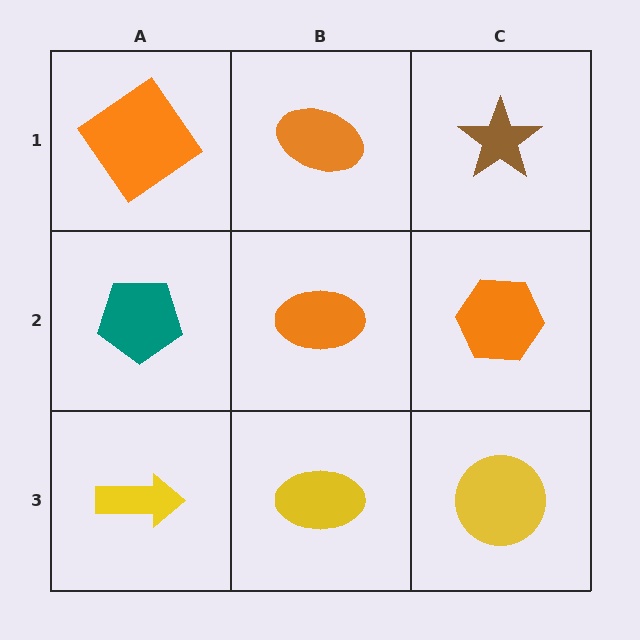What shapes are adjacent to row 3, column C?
An orange hexagon (row 2, column C), a yellow ellipse (row 3, column B).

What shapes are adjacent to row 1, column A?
A teal pentagon (row 2, column A), an orange ellipse (row 1, column B).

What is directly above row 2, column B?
An orange ellipse.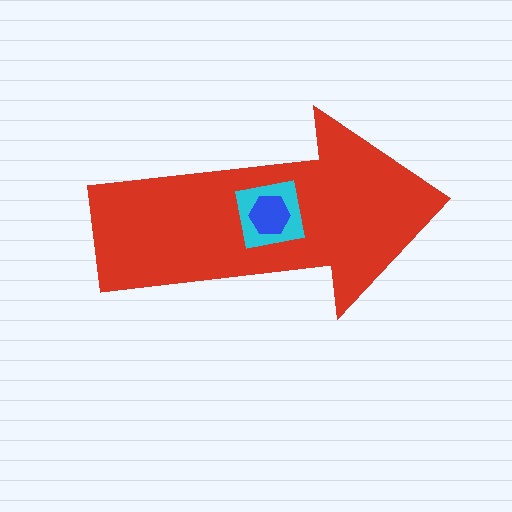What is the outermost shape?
The red arrow.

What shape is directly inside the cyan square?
The blue hexagon.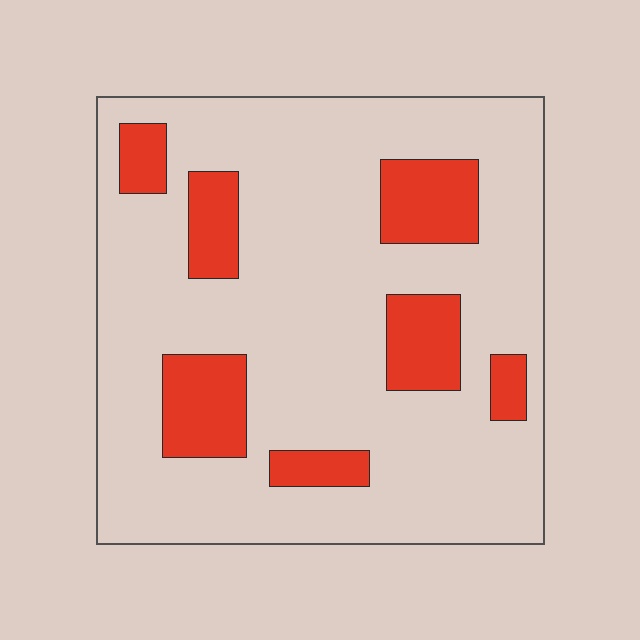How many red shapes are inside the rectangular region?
7.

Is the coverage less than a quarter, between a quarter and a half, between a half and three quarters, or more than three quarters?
Less than a quarter.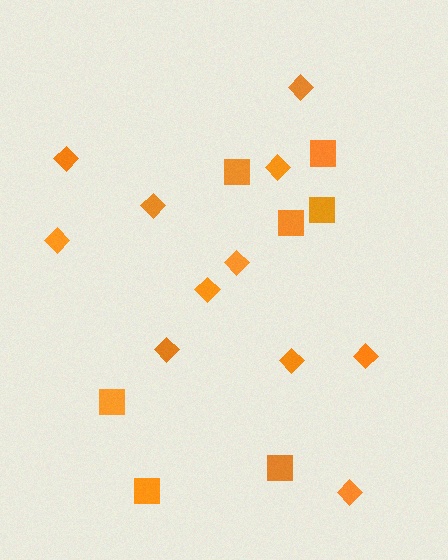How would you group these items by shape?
There are 2 groups: one group of diamonds (11) and one group of squares (7).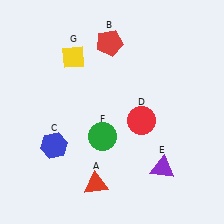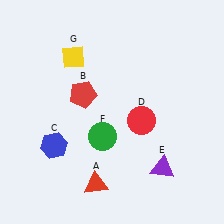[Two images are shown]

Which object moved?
The red pentagon (B) moved down.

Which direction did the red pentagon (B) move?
The red pentagon (B) moved down.